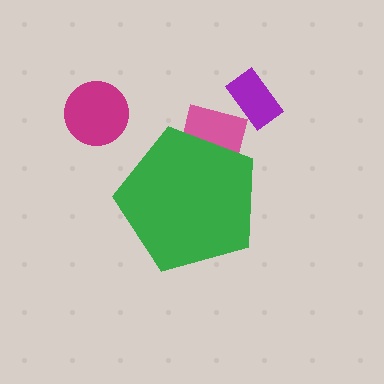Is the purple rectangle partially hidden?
No, the purple rectangle is fully visible.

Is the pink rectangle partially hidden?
Yes, the pink rectangle is partially hidden behind the green pentagon.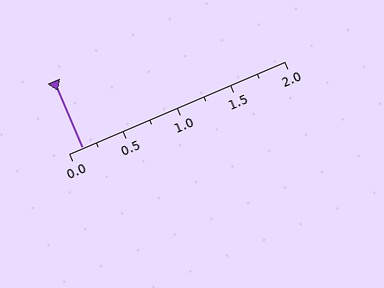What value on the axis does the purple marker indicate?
The marker indicates approximately 0.12.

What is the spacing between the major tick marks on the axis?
The major ticks are spaced 0.5 apart.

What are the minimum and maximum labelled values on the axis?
The axis runs from 0.0 to 2.0.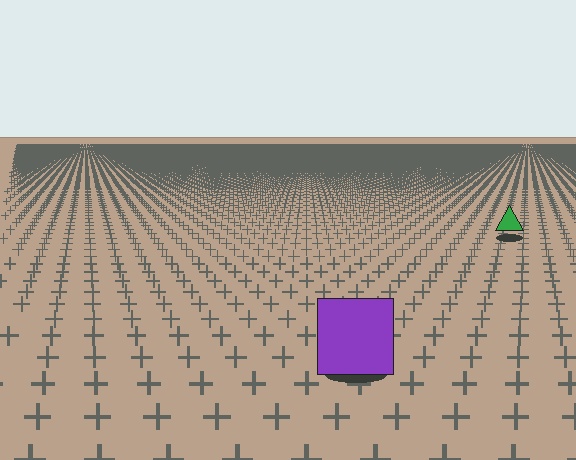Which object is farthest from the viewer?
The green triangle is farthest from the viewer. It appears smaller and the ground texture around it is denser.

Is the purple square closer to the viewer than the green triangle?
Yes. The purple square is closer — you can tell from the texture gradient: the ground texture is coarser near it.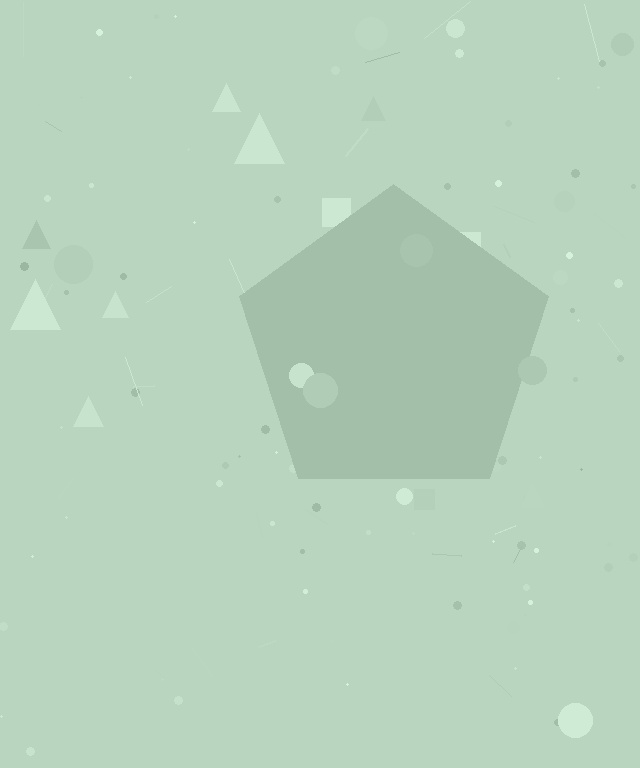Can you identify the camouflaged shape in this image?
The camouflaged shape is a pentagon.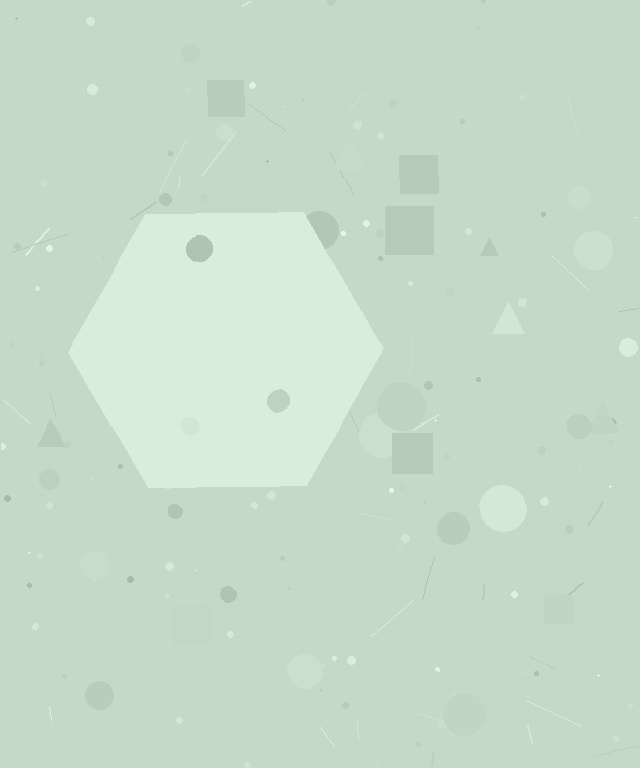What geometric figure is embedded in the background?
A hexagon is embedded in the background.